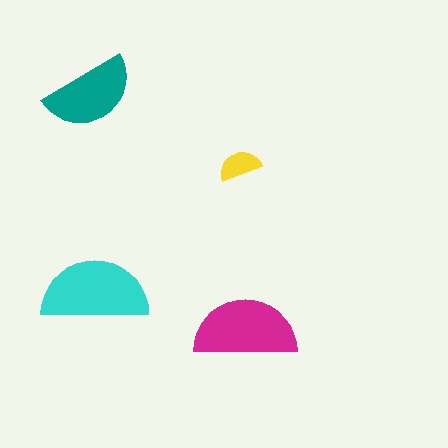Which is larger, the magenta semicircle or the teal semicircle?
The magenta one.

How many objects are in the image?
There are 4 objects in the image.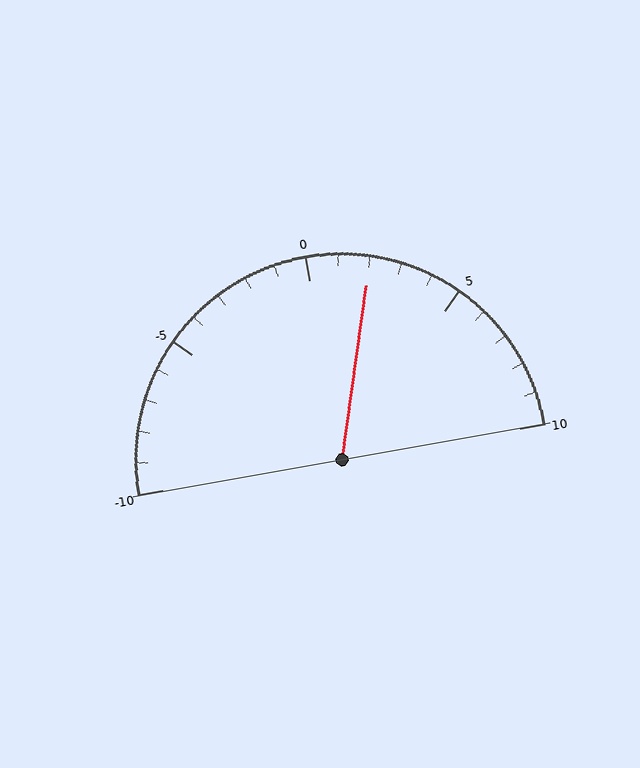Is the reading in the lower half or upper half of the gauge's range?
The reading is in the upper half of the range (-10 to 10).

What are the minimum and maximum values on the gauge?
The gauge ranges from -10 to 10.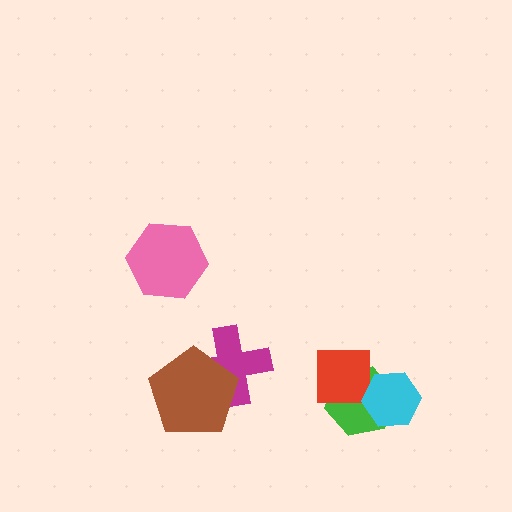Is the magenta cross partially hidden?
Yes, it is partially covered by another shape.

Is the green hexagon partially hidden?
Yes, it is partially covered by another shape.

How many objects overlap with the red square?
1 object overlaps with the red square.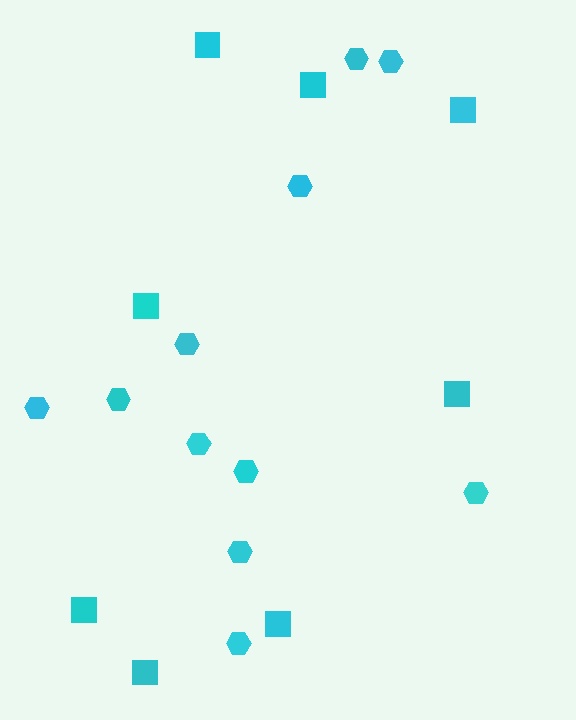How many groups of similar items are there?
There are 2 groups: one group of hexagons (11) and one group of squares (8).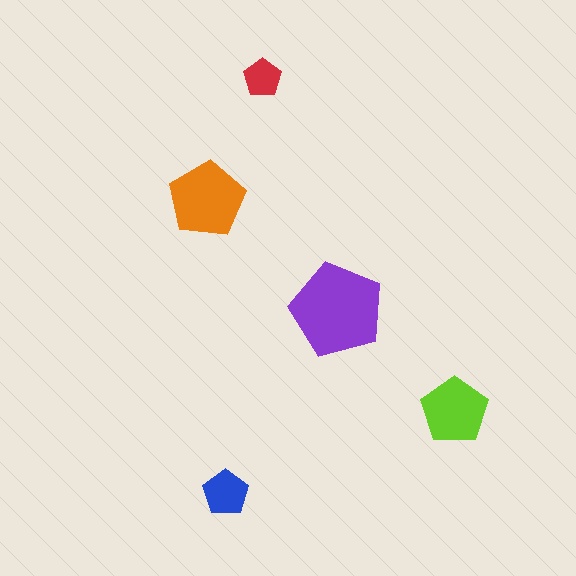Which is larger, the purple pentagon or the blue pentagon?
The purple one.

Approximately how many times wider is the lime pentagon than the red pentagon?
About 2 times wider.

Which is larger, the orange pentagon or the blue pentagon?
The orange one.